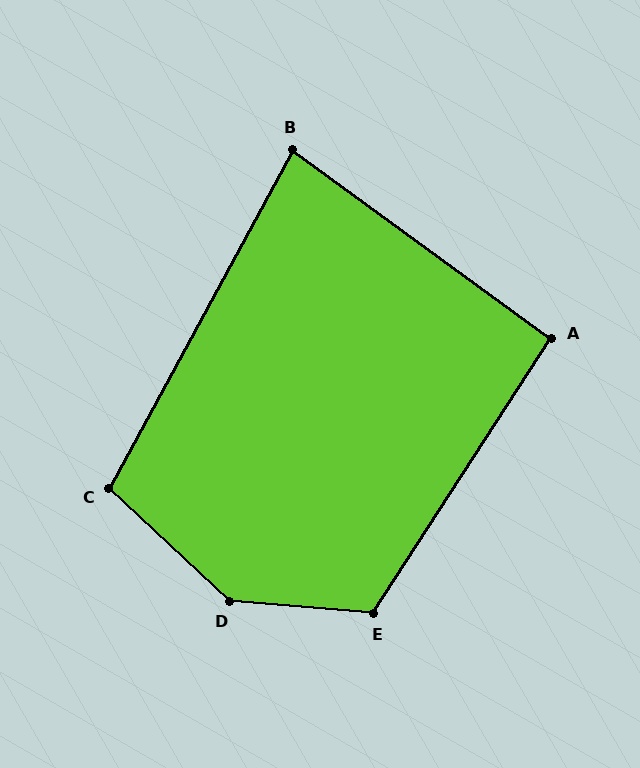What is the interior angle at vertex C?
Approximately 105 degrees (obtuse).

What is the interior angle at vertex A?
Approximately 93 degrees (approximately right).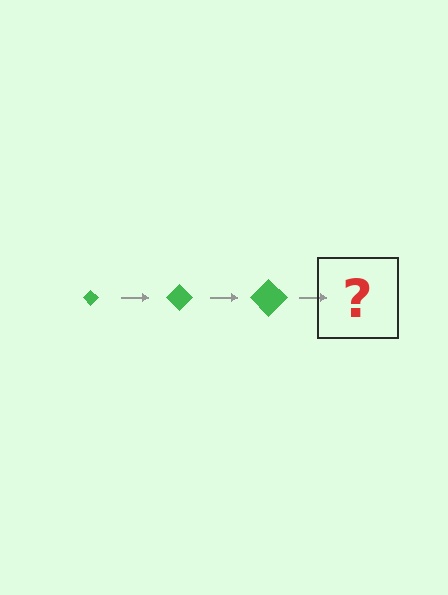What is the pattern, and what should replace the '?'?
The pattern is that the diamond gets progressively larger each step. The '?' should be a green diamond, larger than the previous one.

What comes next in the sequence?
The next element should be a green diamond, larger than the previous one.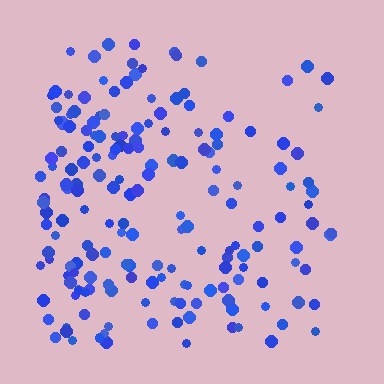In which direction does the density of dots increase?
From right to left, with the left side densest.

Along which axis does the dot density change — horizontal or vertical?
Horizontal.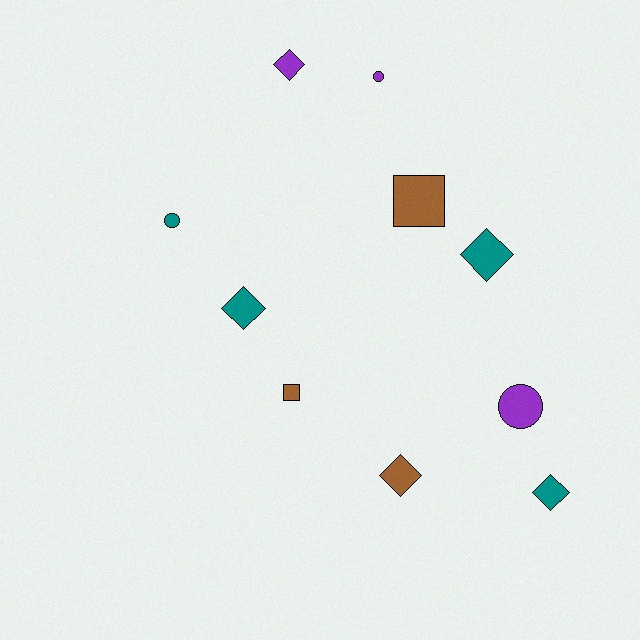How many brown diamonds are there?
There is 1 brown diamond.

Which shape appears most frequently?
Diamond, with 5 objects.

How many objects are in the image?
There are 10 objects.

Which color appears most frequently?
Teal, with 4 objects.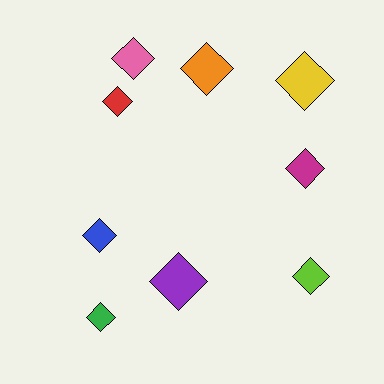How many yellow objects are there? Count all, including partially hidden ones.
There is 1 yellow object.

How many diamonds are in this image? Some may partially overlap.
There are 9 diamonds.